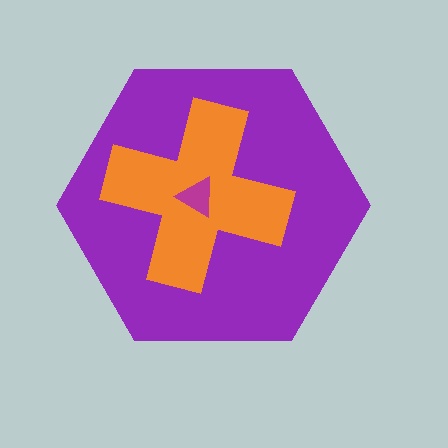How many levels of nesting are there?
3.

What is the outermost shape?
The purple hexagon.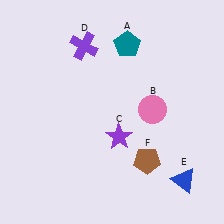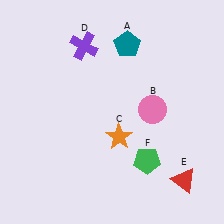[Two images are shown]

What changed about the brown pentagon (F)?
In Image 1, F is brown. In Image 2, it changed to green.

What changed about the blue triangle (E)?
In Image 1, E is blue. In Image 2, it changed to red.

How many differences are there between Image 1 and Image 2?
There are 3 differences between the two images.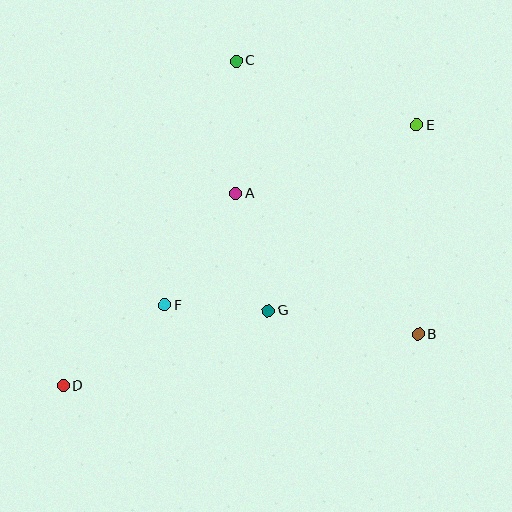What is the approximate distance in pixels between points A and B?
The distance between A and B is approximately 230 pixels.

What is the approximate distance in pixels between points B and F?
The distance between B and F is approximately 255 pixels.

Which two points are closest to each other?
Points F and G are closest to each other.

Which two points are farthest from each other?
Points D and E are farthest from each other.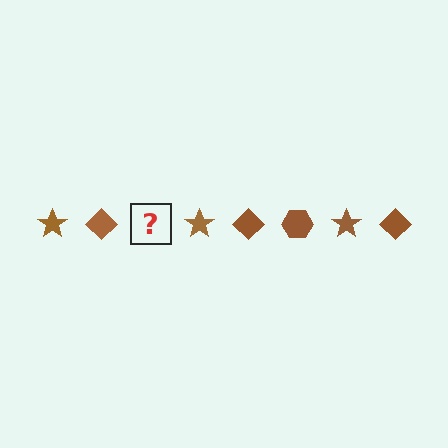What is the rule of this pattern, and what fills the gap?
The rule is that the pattern cycles through star, diamond, hexagon shapes in brown. The gap should be filled with a brown hexagon.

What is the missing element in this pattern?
The missing element is a brown hexagon.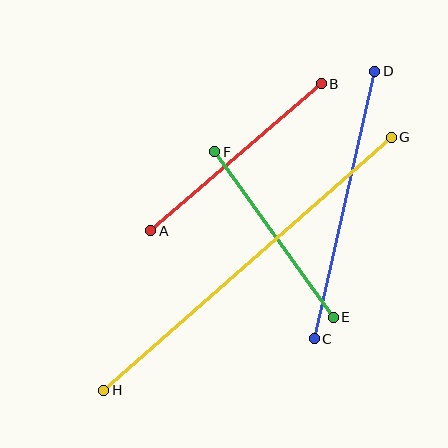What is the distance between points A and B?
The distance is approximately 225 pixels.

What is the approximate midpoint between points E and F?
The midpoint is at approximately (274, 235) pixels.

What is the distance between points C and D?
The distance is approximately 274 pixels.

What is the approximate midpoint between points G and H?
The midpoint is at approximately (248, 264) pixels.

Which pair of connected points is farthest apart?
Points G and H are farthest apart.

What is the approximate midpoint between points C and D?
The midpoint is at approximately (345, 205) pixels.